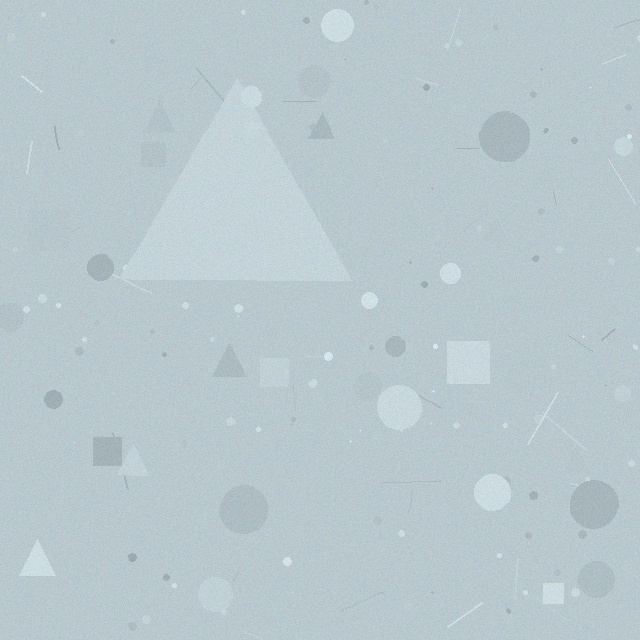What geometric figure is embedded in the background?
A triangle is embedded in the background.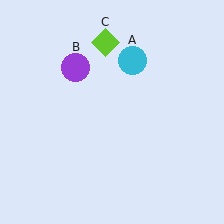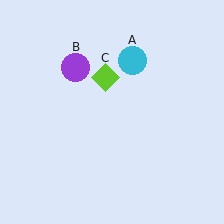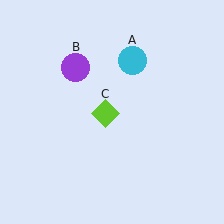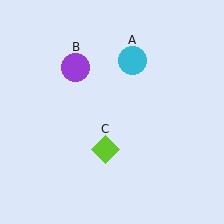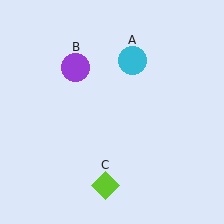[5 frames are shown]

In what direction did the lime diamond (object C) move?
The lime diamond (object C) moved down.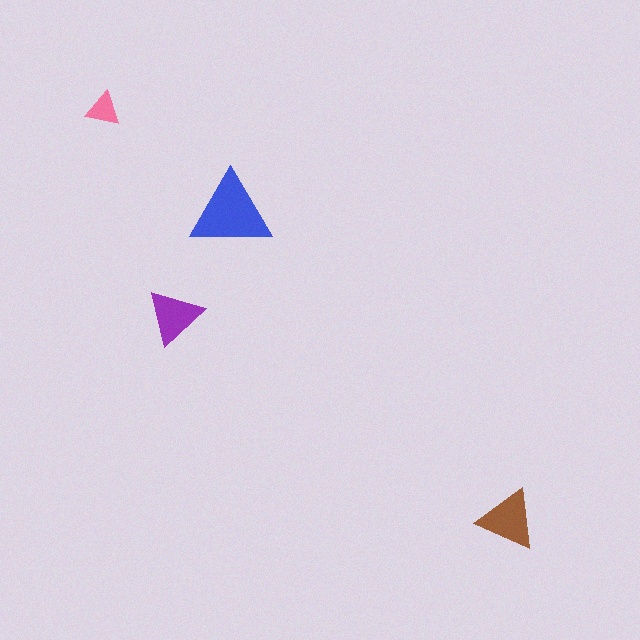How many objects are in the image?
There are 4 objects in the image.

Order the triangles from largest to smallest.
the blue one, the brown one, the purple one, the pink one.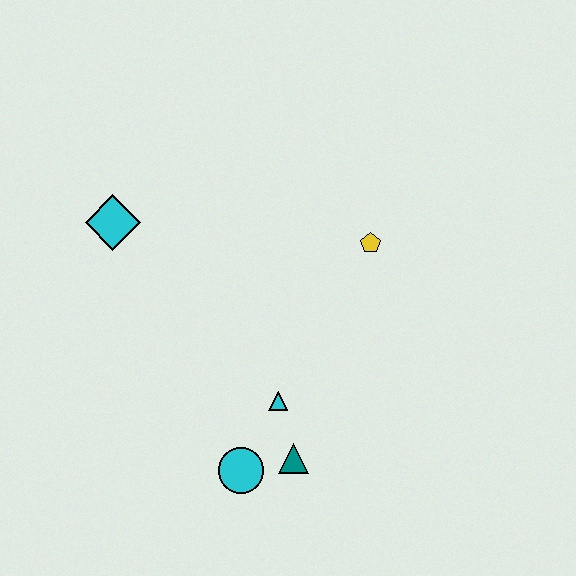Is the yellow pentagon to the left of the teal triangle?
No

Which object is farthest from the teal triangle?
The cyan diamond is farthest from the teal triangle.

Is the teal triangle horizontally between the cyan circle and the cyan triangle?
No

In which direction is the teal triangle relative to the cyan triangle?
The teal triangle is below the cyan triangle.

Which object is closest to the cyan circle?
The teal triangle is closest to the cyan circle.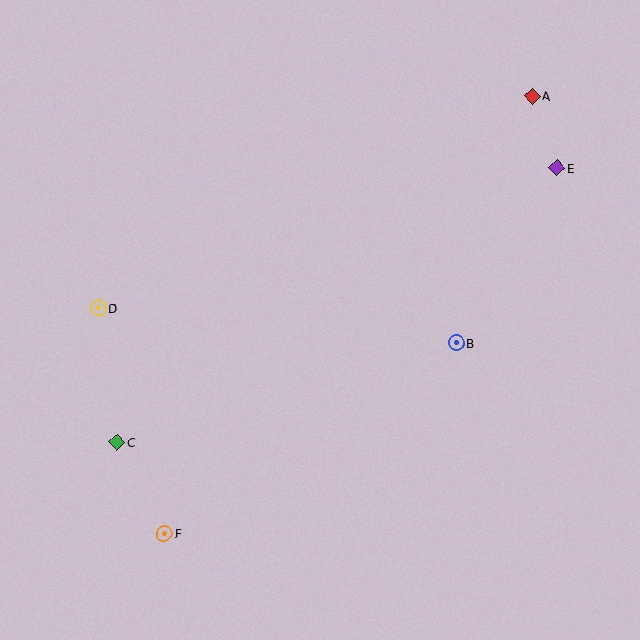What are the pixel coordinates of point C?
Point C is at (117, 442).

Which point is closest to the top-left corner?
Point D is closest to the top-left corner.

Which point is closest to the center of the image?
Point B at (456, 343) is closest to the center.